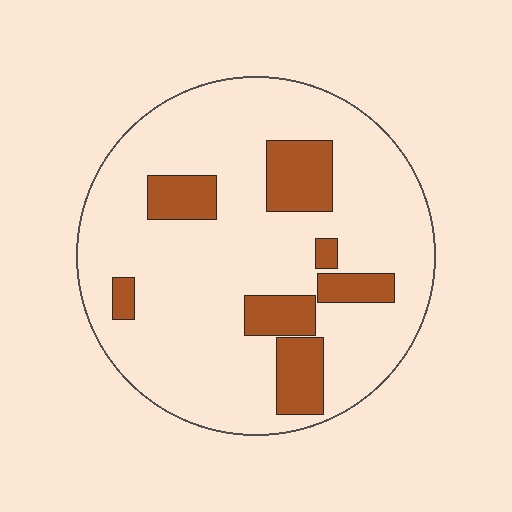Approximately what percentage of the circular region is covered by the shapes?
Approximately 20%.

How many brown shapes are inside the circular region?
7.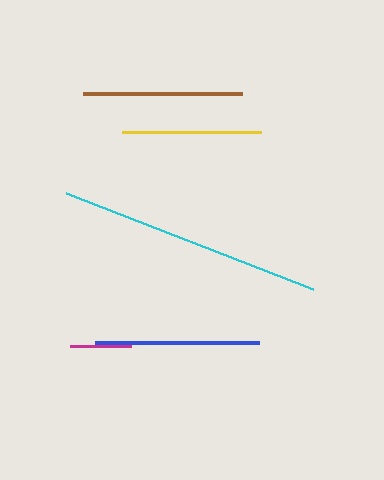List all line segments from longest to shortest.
From longest to shortest: cyan, blue, brown, yellow, magenta.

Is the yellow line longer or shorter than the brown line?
The brown line is longer than the yellow line.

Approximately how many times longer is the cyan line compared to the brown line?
The cyan line is approximately 1.7 times the length of the brown line.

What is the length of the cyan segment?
The cyan segment is approximately 266 pixels long.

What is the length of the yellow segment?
The yellow segment is approximately 138 pixels long.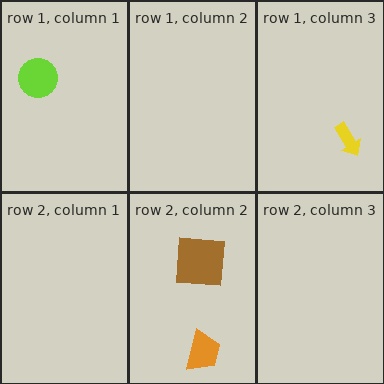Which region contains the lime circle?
The row 1, column 1 region.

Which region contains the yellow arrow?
The row 1, column 3 region.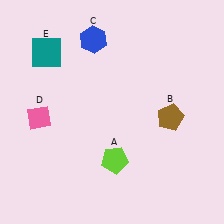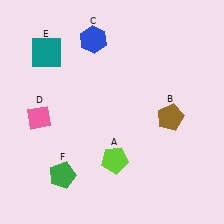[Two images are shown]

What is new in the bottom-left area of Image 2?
A green pentagon (F) was added in the bottom-left area of Image 2.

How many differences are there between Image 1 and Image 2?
There is 1 difference between the two images.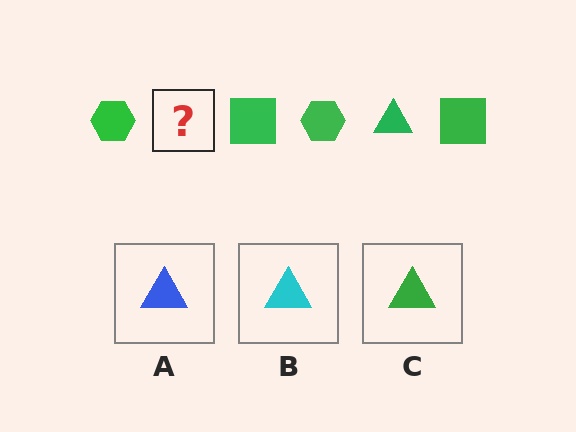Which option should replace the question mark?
Option C.